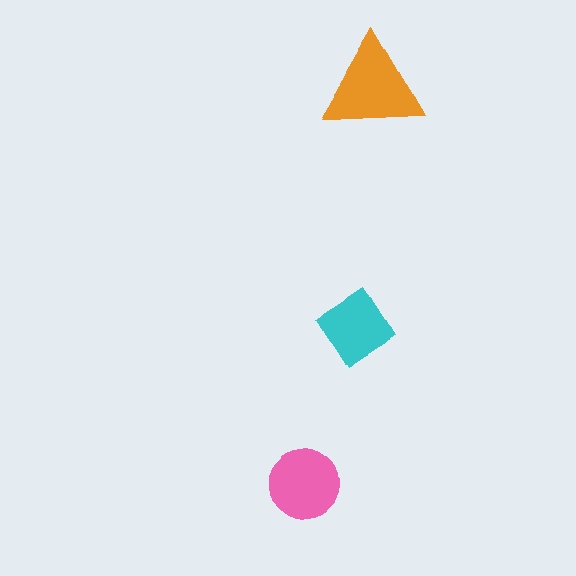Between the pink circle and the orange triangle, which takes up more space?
The orange triangle.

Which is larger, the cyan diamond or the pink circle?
The pink circle.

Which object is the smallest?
The cyan diamond.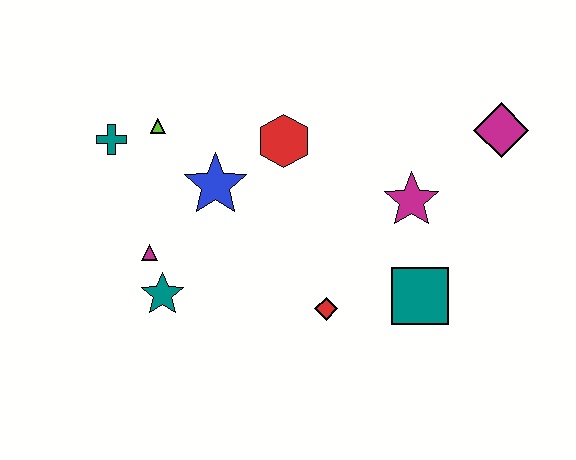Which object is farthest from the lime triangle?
The magenta diamond is farthest from the lime triangle.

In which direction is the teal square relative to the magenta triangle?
The teal square is to the right of the magenta triangle.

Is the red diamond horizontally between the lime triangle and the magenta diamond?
Yes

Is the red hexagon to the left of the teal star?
No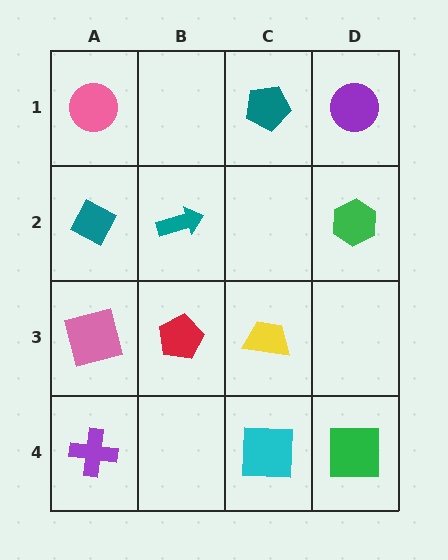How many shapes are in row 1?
3 shapes.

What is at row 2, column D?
A green hexagon.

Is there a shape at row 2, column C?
No, that cell is empty.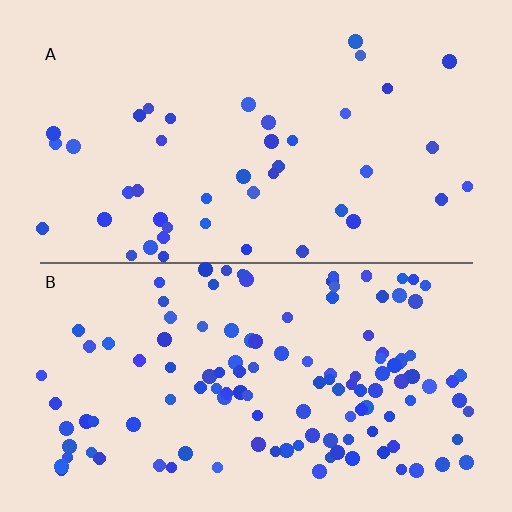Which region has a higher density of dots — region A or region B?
B (the bottom).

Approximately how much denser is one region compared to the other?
Approximately 3.0× — region B over region A.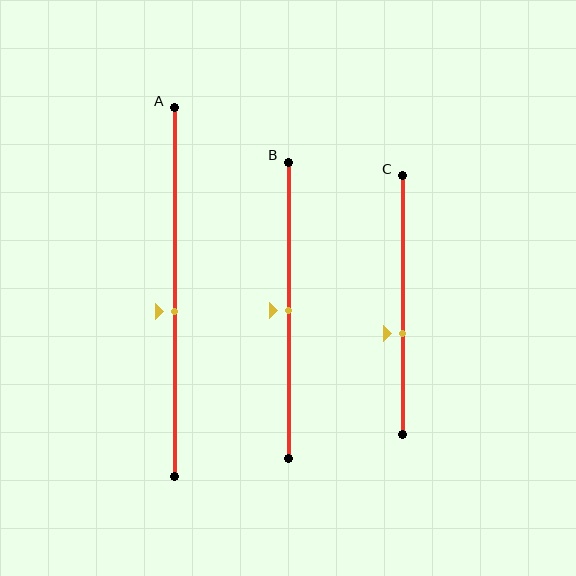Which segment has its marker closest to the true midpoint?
Segment B has its marker closest to the true midpoint.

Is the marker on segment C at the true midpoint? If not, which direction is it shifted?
No, the marker on segment C is shifted downward by about 11% of the segment length.